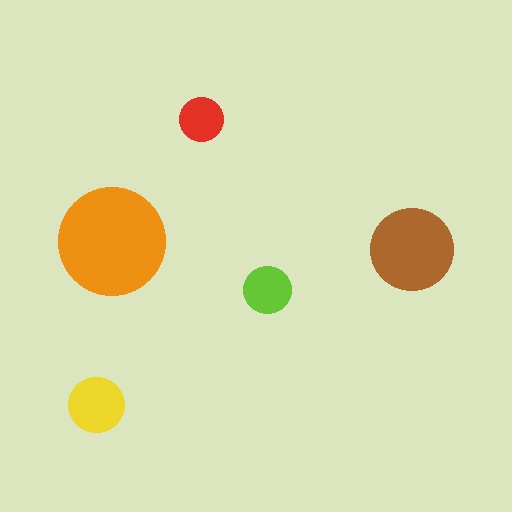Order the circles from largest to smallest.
the orange one, the brown one, the yellow one, the lime one, the red one.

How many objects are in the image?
There are 5 objects in the image.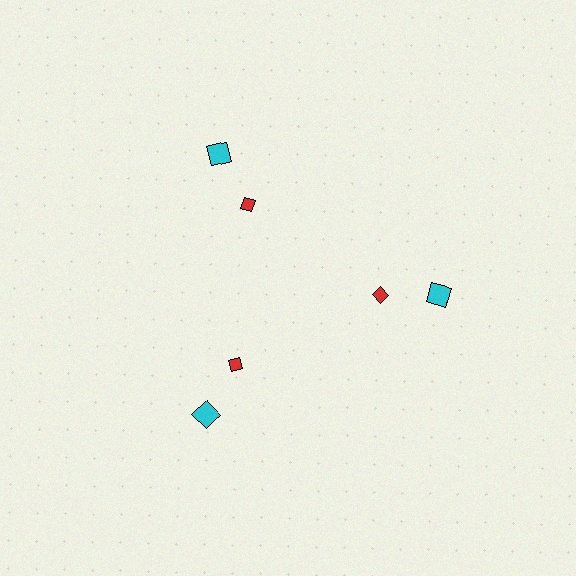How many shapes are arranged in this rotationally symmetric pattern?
There are 6 shapes, arranged in 3 groups of 2.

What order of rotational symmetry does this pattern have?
This pattern has 3-fold rotational symmetry.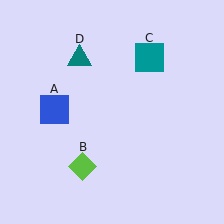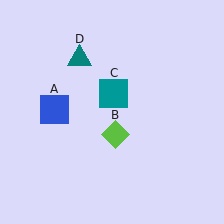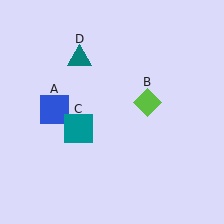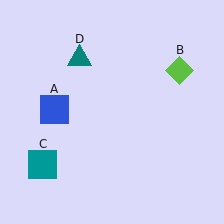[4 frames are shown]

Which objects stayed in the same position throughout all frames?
Blue square (object A) and teal triangle (object D) remained stationary.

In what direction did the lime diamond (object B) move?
The lime diamond (object B) moved up and to the right.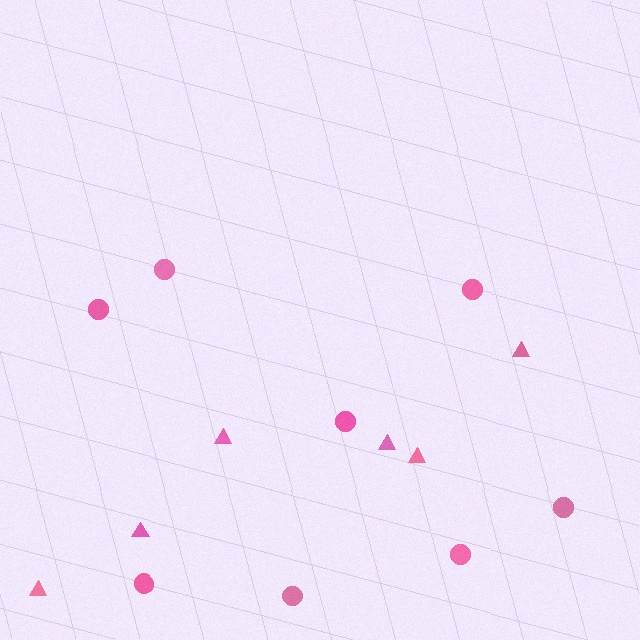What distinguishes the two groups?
There are 2 groups: one group of triangles (6) and one group of circles (8).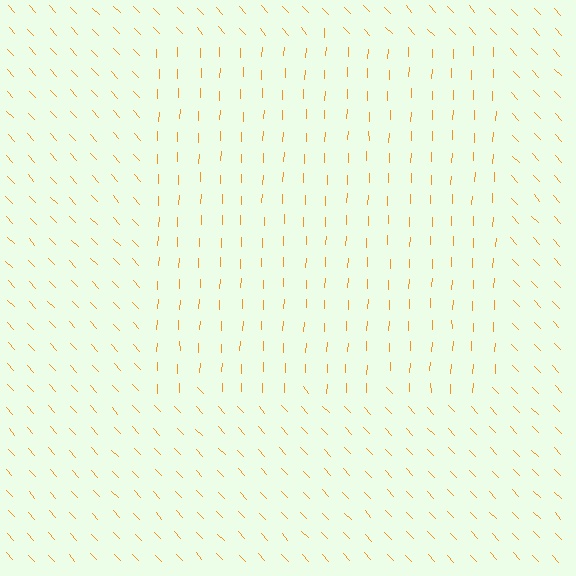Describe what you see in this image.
The image is filled with small orange line segments. A rectangle region in the image has lines oriented differently from the surrounding lines, creating a visible texture boundary.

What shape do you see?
I see a rectangle.